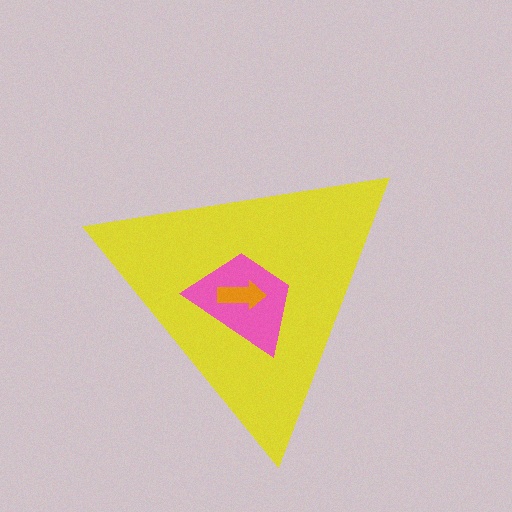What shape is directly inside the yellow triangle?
The pink trapezoid.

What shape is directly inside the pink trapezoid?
The orange arrow.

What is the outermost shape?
The yellow triangle.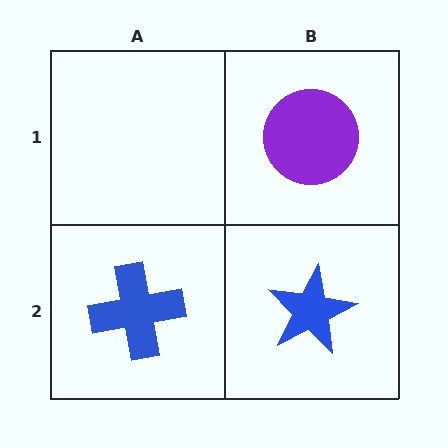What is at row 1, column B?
A purple circle.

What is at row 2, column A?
A blue cross.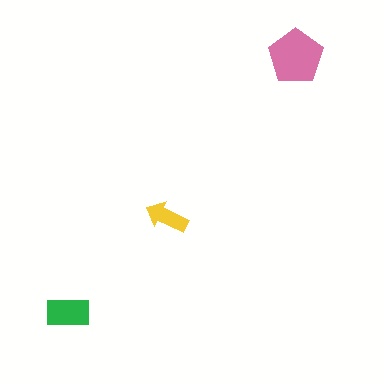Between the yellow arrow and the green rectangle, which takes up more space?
The green rectangle.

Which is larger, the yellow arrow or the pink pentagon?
The pink pentagon.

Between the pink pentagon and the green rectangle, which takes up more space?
The pink pentagon.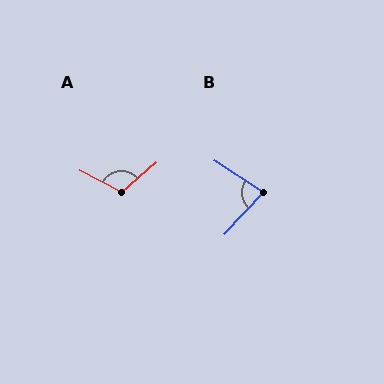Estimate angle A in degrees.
Approximately 111 degrees.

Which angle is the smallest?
B, at approximately 80 degrees.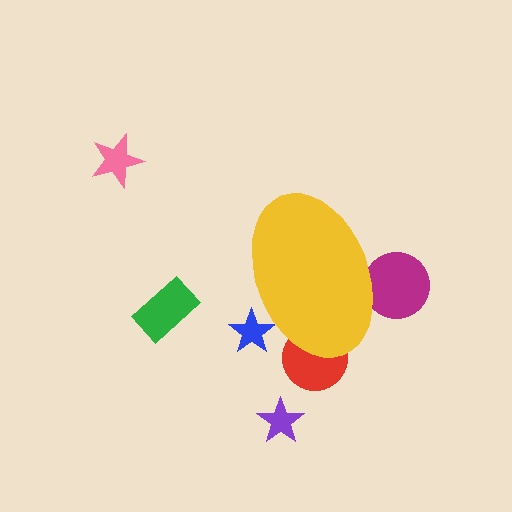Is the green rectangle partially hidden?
No, the green rectangle is fully visible.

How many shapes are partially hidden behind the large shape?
3 shapes are partially hidden.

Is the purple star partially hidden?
No, the purple star is fully visible.